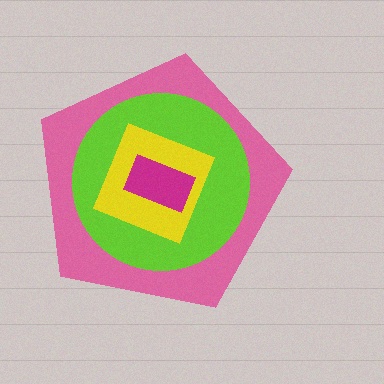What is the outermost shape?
The pink pentagon.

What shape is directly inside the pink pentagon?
The lime circle.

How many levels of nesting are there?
4.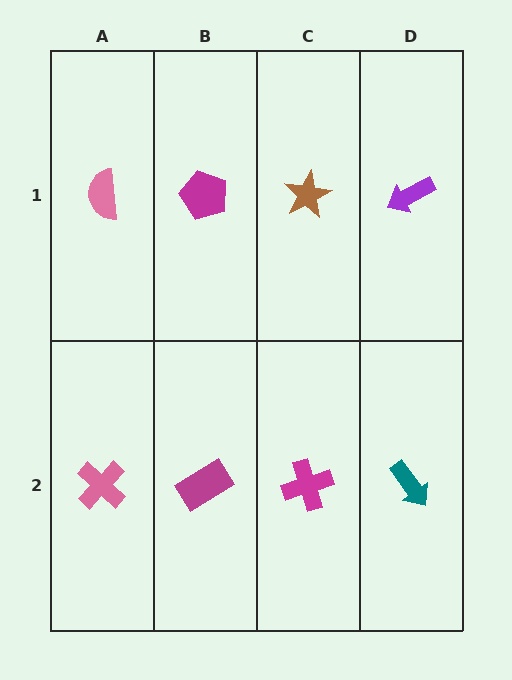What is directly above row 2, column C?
A brown star.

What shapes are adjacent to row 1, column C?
A magenta cross (row 2, column C), a magenta pentagon (row 1, column B), a purple arrow (row 1, column D).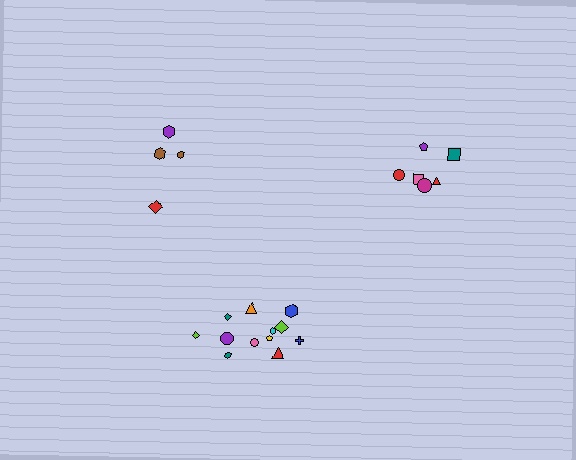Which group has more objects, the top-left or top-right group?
The top-right group.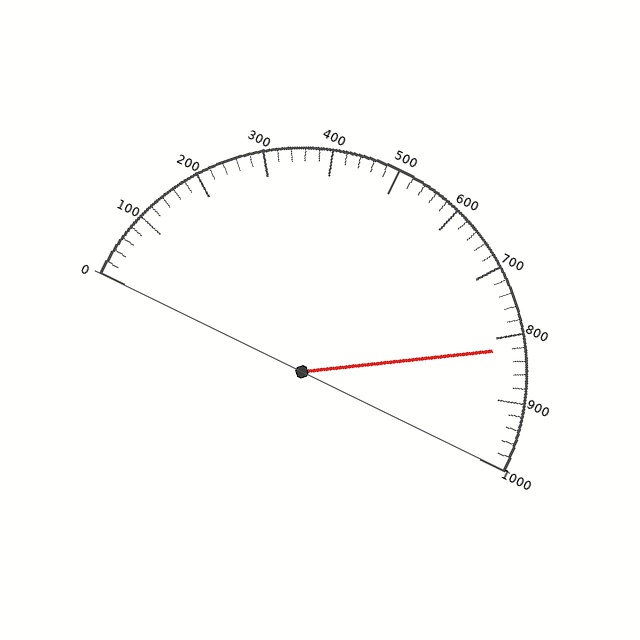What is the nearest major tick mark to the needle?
The nearest major tick mark is 800.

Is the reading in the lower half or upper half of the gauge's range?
The reading is in the upper half of the range (0 to 1000).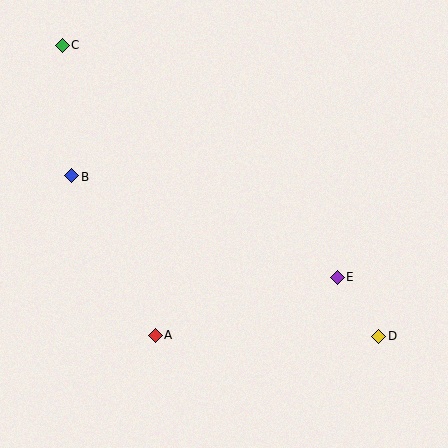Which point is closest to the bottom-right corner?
Point D is closest to the bottom-right corner.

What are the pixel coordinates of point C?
Point C is at (62, 46).